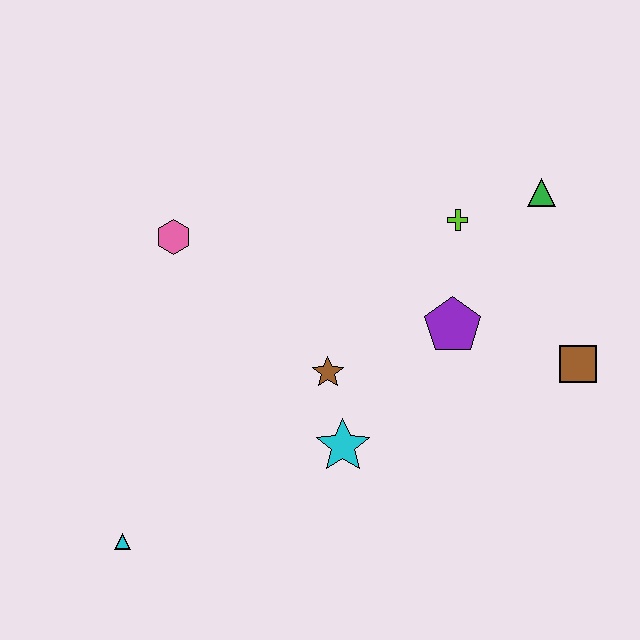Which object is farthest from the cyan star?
The green triangle is farthest from the cyan star.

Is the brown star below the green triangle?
Yes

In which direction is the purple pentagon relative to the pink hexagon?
The purple pentagon is to the right of the pink hexagon.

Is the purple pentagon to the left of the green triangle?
Yes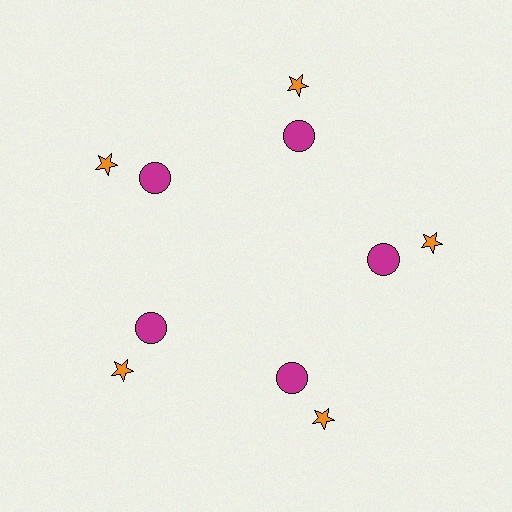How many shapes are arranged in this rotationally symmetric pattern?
There are 10 shapes, arranged in 5 groups of 2.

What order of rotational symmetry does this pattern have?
This pattern has 5-fold rotational symmetry.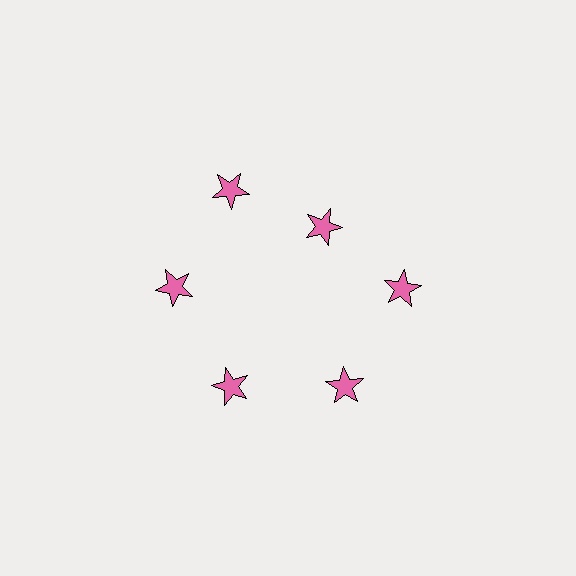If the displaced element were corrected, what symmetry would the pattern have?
It would have 6-fold rotational symmetry — the pattern would map onto itself every 60 degrees.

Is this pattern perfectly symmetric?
No. The 6 pink stars are arranged in a ring, but one element near the 1 o'clock position is pulled inward toward the center, breaking the 6-fold rotational symmetry.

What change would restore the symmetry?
The symmetry would be restored by moving it outward, back onto the ring so that all 6 stars sit at equal angles and equal distance from the center.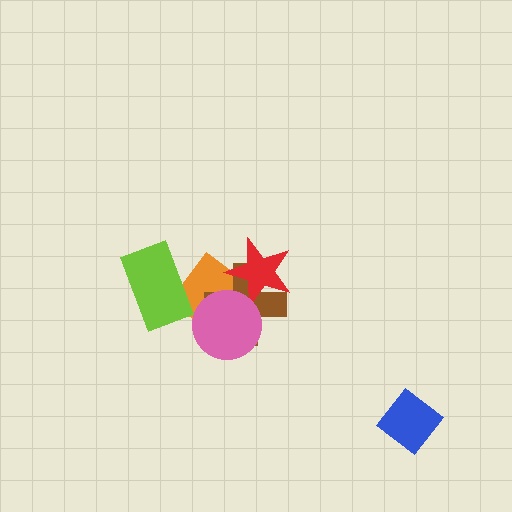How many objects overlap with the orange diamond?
4 objects overlap with the orange diamond.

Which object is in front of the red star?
The pink circle is in front of the red star.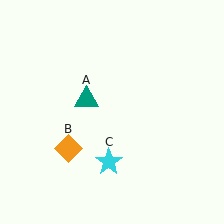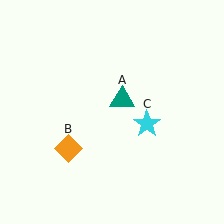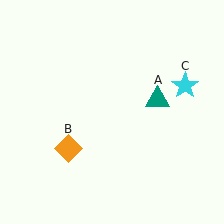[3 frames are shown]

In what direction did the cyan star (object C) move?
The cyan star (object C) moved up and to the right.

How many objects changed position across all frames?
2 objects changed position: teal triangle (object A), cyan star (object C).